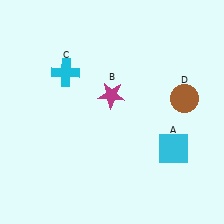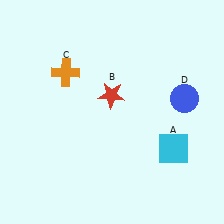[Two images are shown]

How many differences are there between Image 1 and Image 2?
There are 3 differences between the two images.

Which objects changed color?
B changed from magenta to red. C changed from cyan to orange. D changed from brown to blue.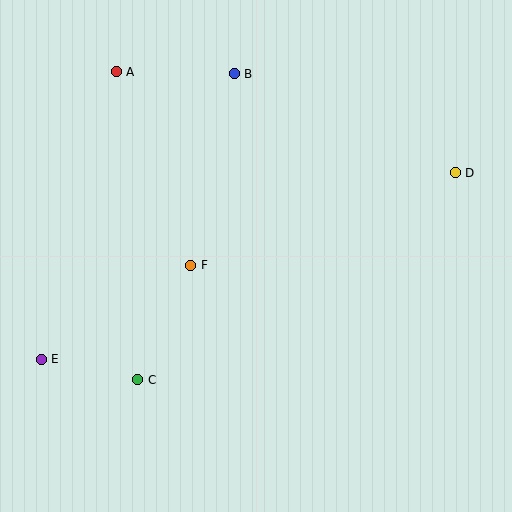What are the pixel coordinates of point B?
Point B is at (234, 74).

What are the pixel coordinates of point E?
Point E is at (41, 359).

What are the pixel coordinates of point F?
Point F is at (191, 265).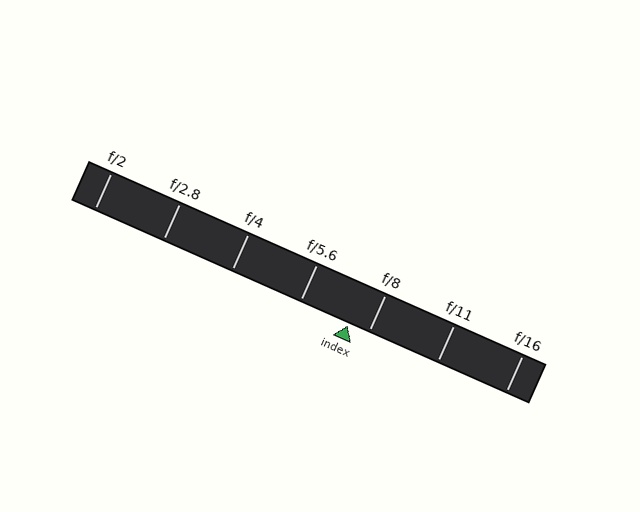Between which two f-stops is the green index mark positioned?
The index mark is between f/5.6 and f/8.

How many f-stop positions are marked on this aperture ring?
There are 7 f-stop positions marked.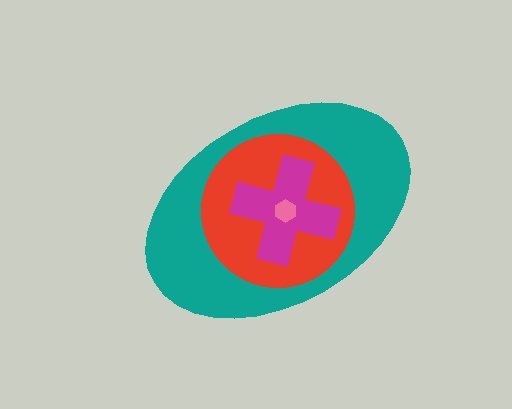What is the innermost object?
The pink hexagon.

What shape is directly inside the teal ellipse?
The red circle.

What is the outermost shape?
The teal ellipse.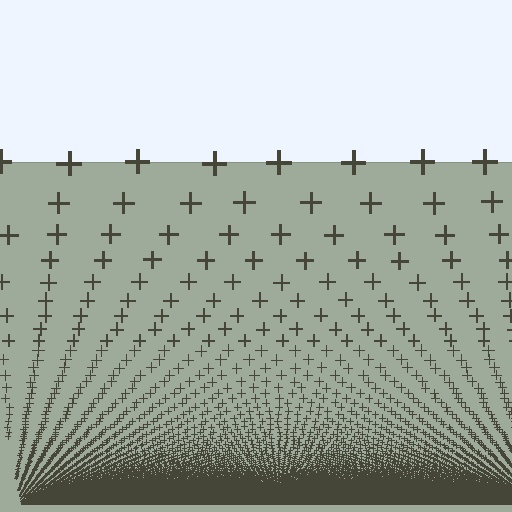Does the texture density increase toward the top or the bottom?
Density increases toward the bottom.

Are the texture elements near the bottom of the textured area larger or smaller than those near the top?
Smaller. The gradient is inverted — elements near the bottom are smaller and denser.